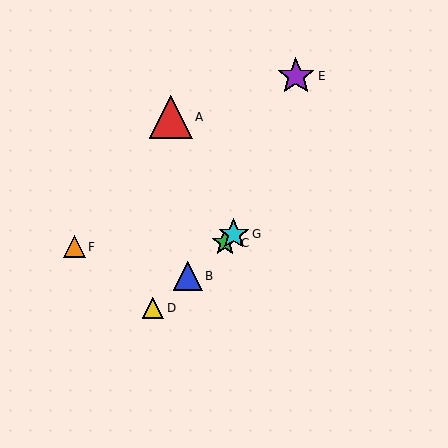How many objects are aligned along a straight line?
4 objects (B, C, D, G) are aligned along a straight line.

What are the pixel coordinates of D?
Object D is at (153, 308).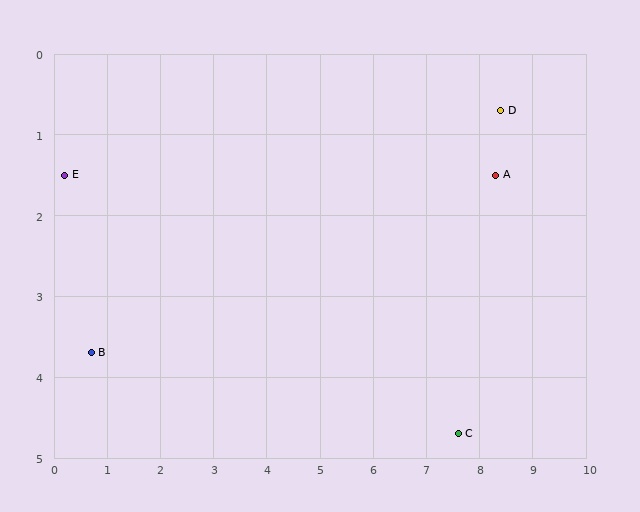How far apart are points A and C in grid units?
Points A and C are about 3.3 grid units apart.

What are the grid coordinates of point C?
Point C is at approximately (7.6, 4.7).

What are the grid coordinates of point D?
Point D is at approximately (8.4, 0.7).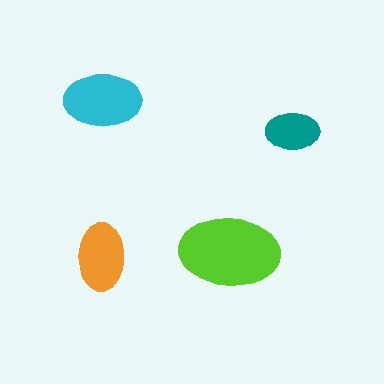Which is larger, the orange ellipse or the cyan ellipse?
The cyan one.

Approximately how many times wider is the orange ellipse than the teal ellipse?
About 1.5 times wider.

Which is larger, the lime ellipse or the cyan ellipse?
The lime one.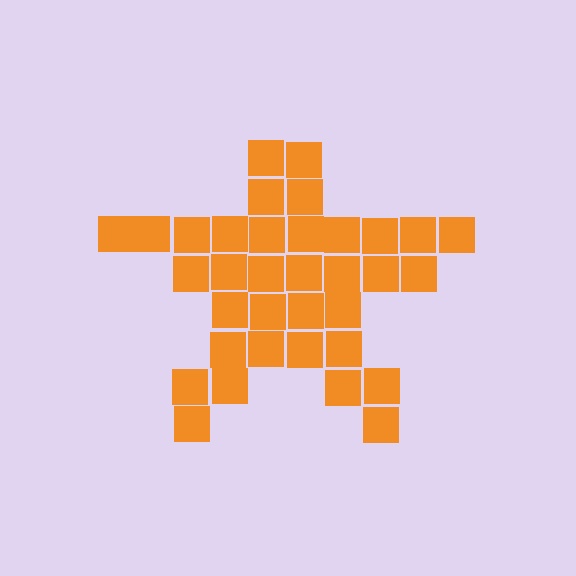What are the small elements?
The small elements are squares.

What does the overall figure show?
The overall figure shows a star.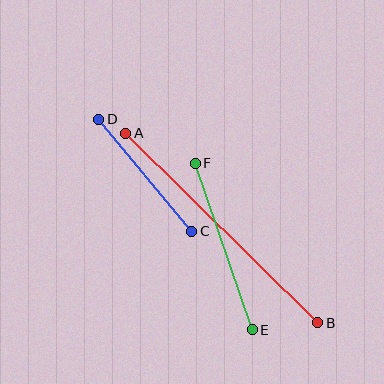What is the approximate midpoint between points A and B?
The midpoint is at approximately (222, 228) pixels.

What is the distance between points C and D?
The distance is approximately 146 pixels.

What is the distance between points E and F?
The distance is approximately 176 pixels.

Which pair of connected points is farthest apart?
Points A and B are farthest apart.